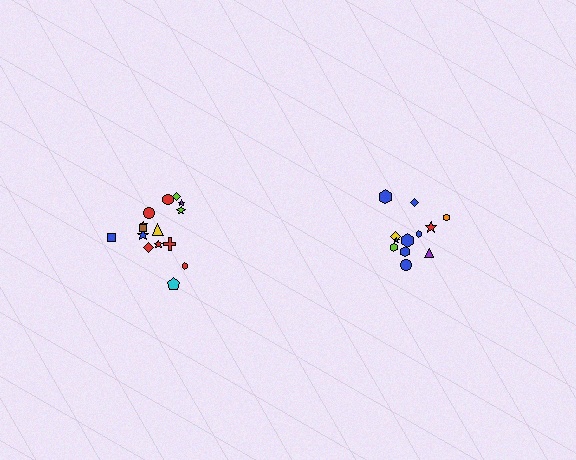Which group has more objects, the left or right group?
The left group.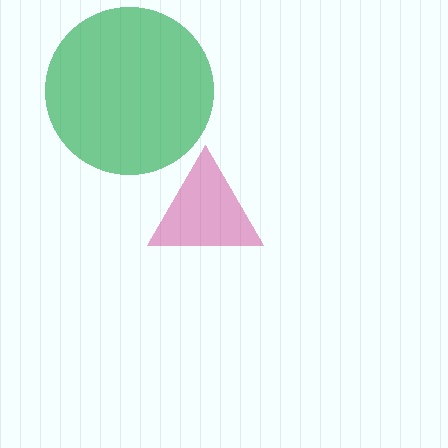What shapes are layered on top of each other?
The layered shapes are: a magenta triangle, a green circle.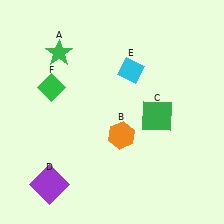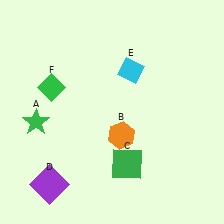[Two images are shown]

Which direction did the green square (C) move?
The green square (C) moved down.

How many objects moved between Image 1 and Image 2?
2 objects moved between the two images.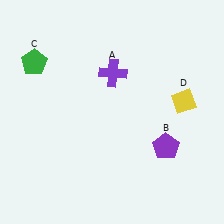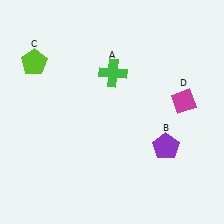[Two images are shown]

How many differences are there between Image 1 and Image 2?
There are 3 differences between the two images.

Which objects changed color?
A changed from purple to green. C changed from green to lime. D changed from yellow to magenta.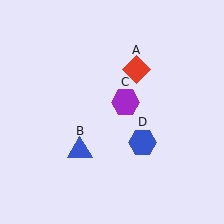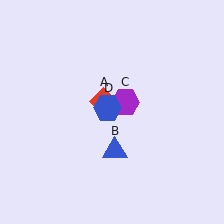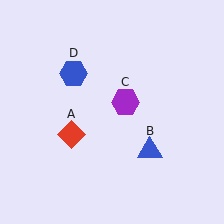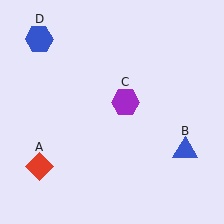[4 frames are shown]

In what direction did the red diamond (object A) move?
The red diamond (object A) moved down and to the left.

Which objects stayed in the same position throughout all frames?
Purple hexagon (object C) remained stationary.